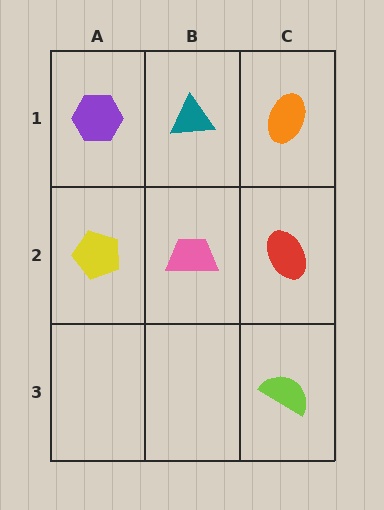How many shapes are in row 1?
3 shapes.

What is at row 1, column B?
A teal triangle.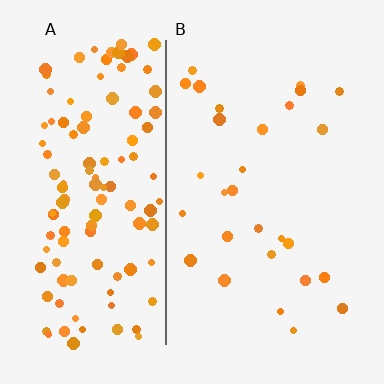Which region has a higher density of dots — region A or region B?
A (the left).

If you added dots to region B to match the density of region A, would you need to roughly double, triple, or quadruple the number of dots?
Approximately quadruple.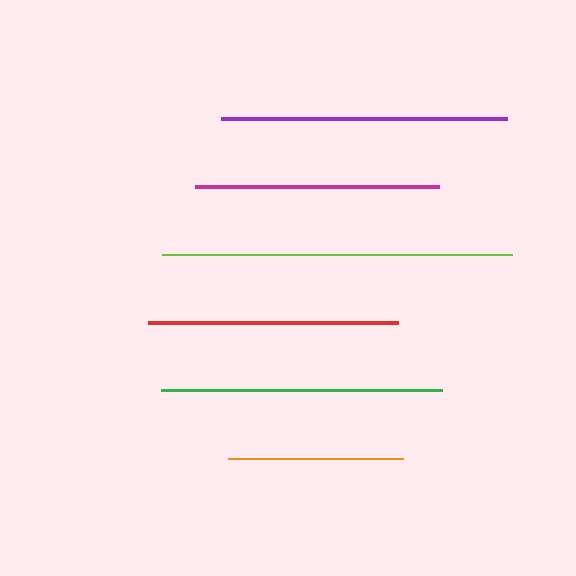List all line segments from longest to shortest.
From longest to shortest: lime, purple, green, red, magenta, orange.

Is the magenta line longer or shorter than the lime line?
The lime line is longer than the magenta line.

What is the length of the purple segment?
The purple segment is approximately 285 pixels long.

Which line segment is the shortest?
The orange line is the shortest at approximately 175 pixels.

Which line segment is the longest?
The lime line is the longest at approximately 350 pixels.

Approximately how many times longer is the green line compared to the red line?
The green line is approximately 1.1 times the length of the red line.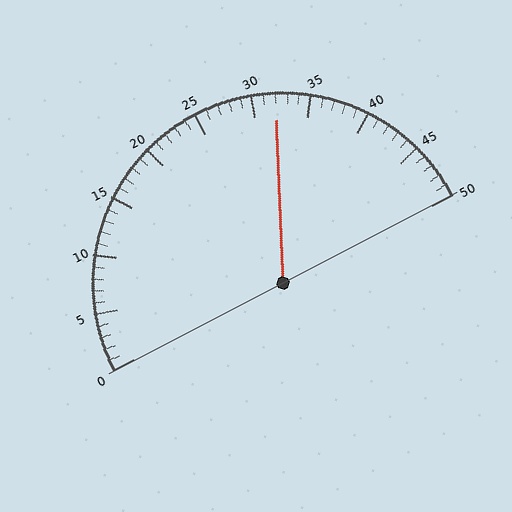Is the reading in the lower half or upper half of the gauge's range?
The reading is in the upper half of the range (0 to 50).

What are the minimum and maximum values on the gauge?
The gauge ranges from 0 to 50.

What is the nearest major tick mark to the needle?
The nearest major tick mark is 30.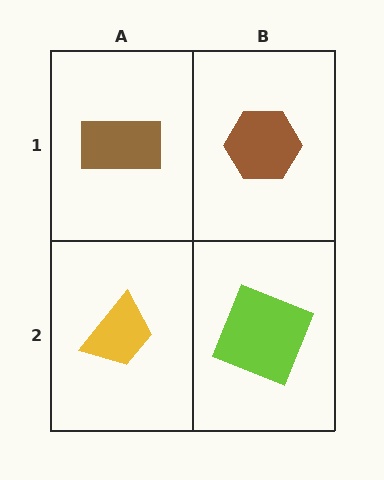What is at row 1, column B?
A brown hexagon.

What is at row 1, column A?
A brown rectangle.